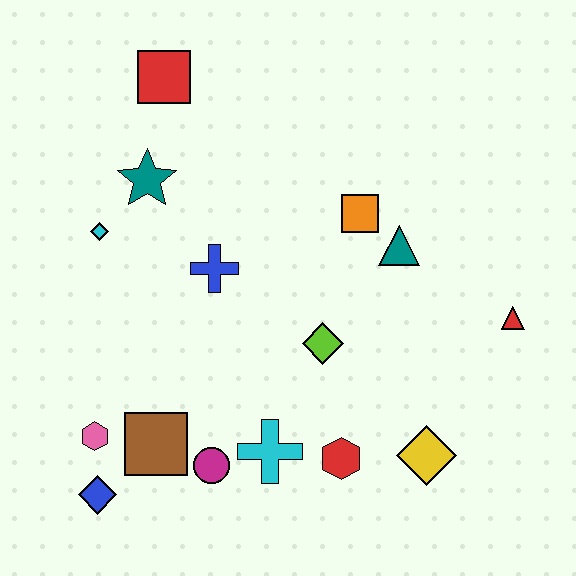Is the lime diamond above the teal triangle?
No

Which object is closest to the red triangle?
The teal triangle is closest to the red triangle.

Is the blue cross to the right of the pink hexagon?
Yes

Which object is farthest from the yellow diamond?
The red square is farthest from the yellow diamond.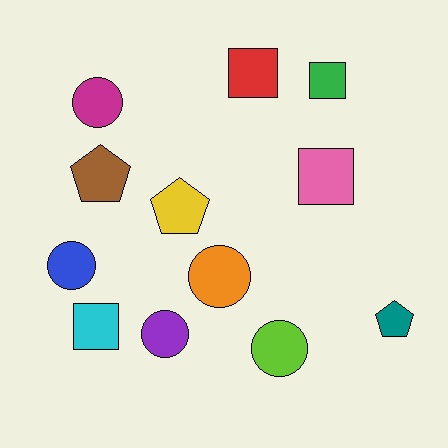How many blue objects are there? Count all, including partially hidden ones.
There is 1 blue object.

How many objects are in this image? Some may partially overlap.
There are 12 objects.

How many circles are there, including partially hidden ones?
There are 5 circles.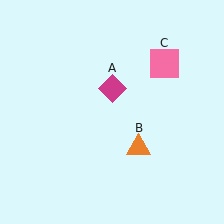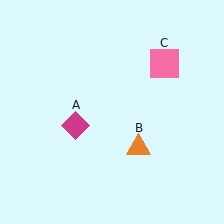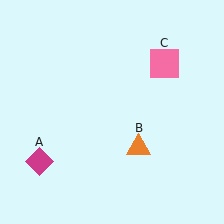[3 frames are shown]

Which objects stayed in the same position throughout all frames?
Orange triangle (object B) and pink square (object C) remained stationary.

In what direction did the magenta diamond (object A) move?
The magenta diamond (object A) moved down and to the left.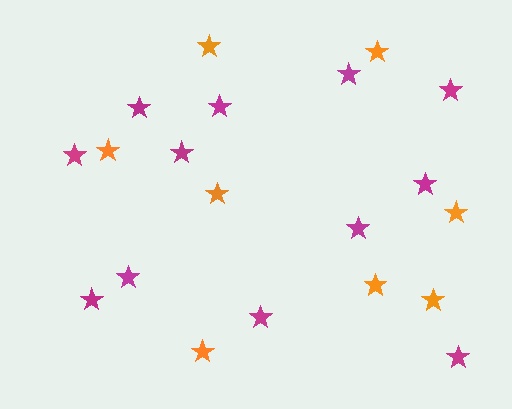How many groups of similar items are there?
There are 2 groups: one group of magenta stars (12) and one group of orange stars (8).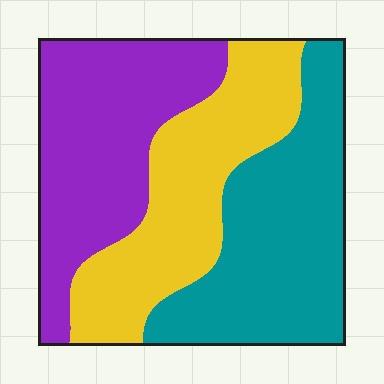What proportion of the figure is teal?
Teal takes up between a third and a half of the figure.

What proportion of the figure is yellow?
Yellow covers 31% of the figure.